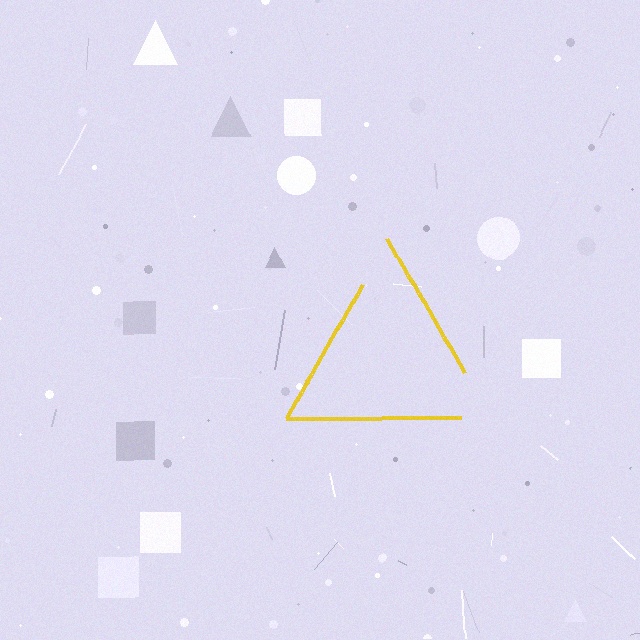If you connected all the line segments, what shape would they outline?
They would outline a triangle.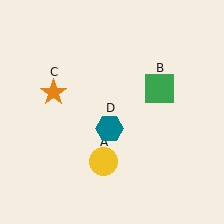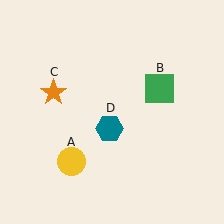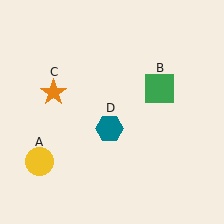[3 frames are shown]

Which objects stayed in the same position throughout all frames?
Green square (object B) and orange star (object C) and teal hexagon (object D) remained stationary.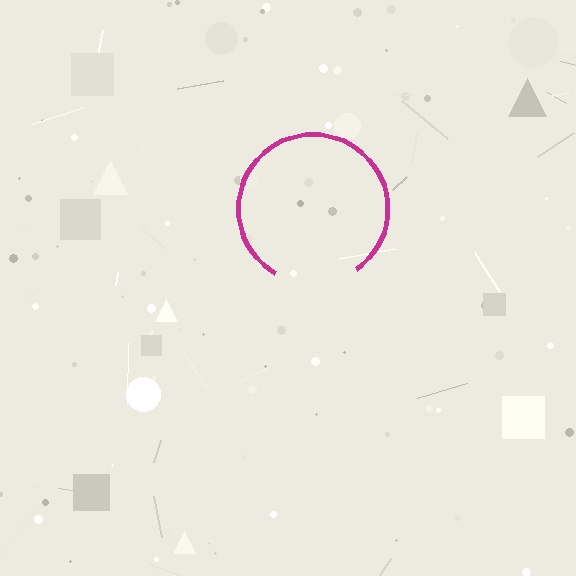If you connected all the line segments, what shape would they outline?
They would outline a circle.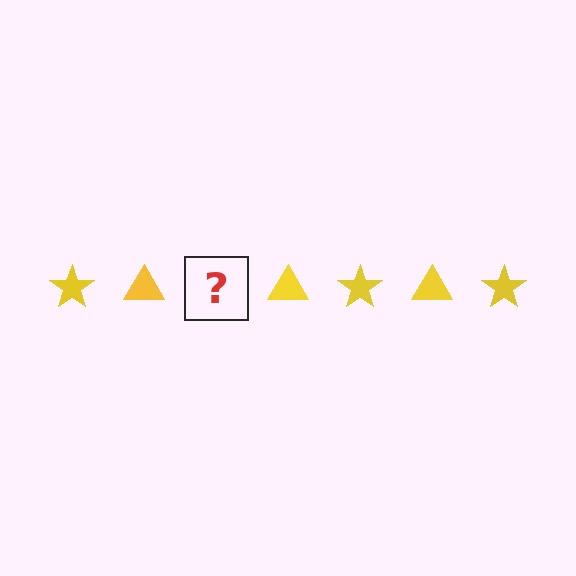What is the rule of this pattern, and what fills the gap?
The rule is that the pattern cycles through star, triangle shapes in yellow. The gap should be filled with a yellow star.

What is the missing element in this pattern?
The missing element is a yellow star.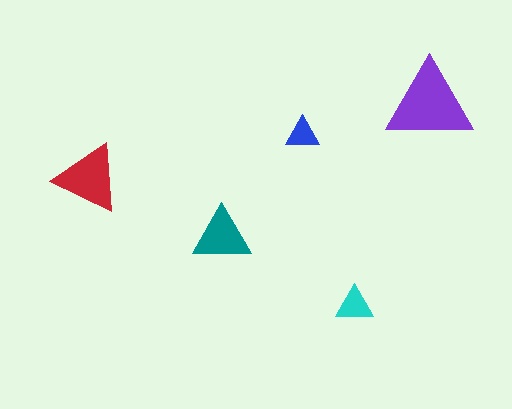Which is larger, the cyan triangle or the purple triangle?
The purple one.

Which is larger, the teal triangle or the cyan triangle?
The teal one.